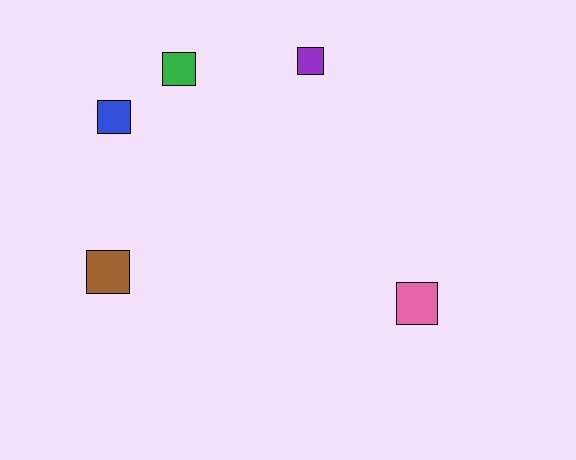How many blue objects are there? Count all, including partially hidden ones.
There is 1 blue object.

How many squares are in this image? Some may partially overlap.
There are 5 squares.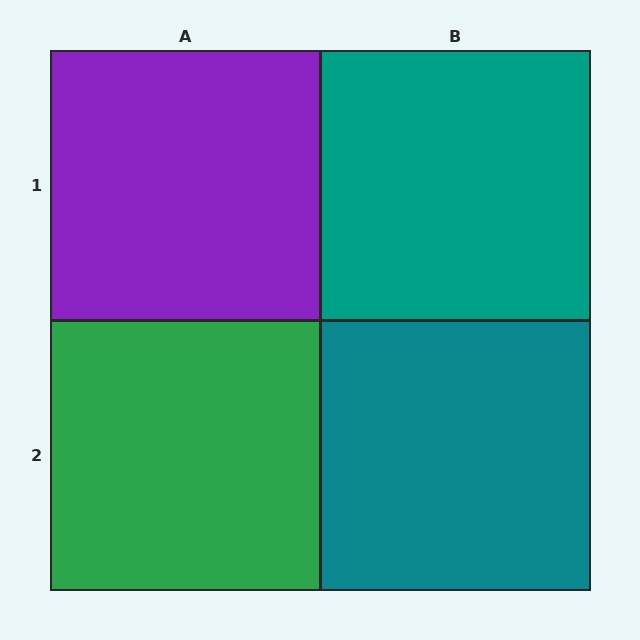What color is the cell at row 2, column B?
Teal.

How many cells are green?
1 cell is green.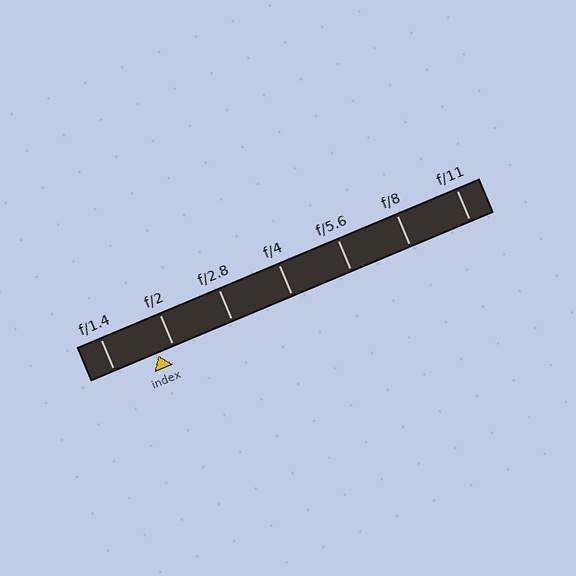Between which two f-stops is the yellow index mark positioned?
The index mark is between f/1.4 and f/2.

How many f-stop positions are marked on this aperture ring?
There are 7 f-stop positions marked.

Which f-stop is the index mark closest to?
The index mark is closest to f/2.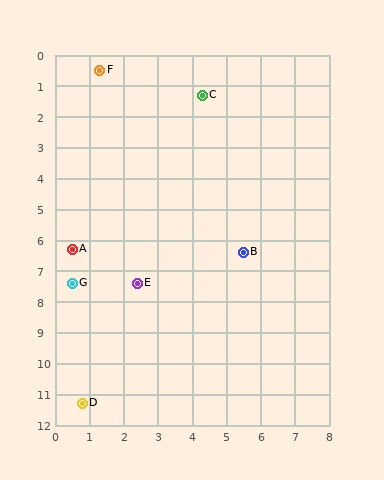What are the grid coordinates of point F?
Point F is at approximately (1.3, 0.5).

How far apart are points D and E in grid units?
Points D and E are about 4.2 grid units apart.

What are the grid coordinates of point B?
Point B is at approximately (5.5, 6.4).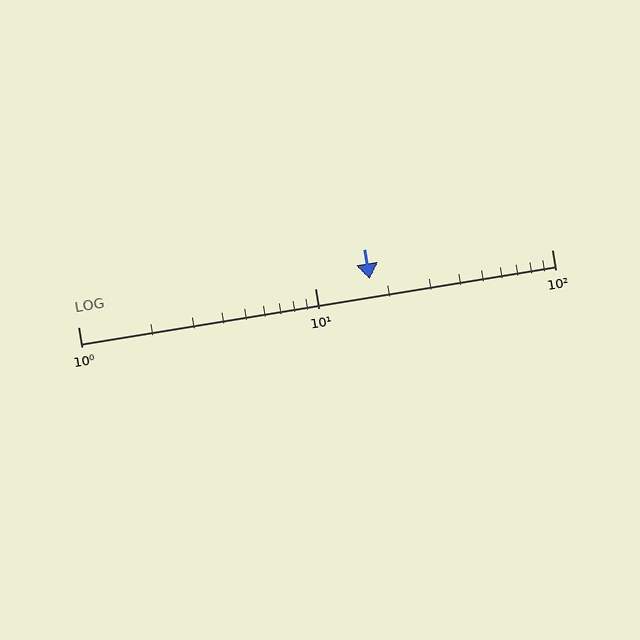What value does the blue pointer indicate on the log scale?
The pointer indicates approximately 17.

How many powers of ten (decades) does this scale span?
The scale spans 2 decades, from 1 to 100.